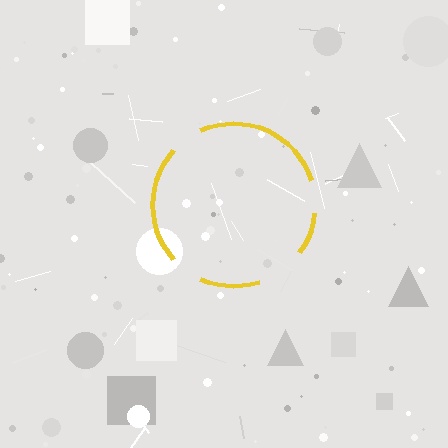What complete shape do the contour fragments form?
The contour fragments form a circle.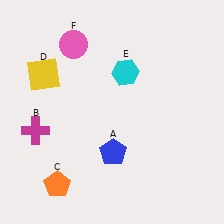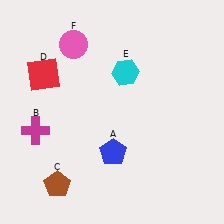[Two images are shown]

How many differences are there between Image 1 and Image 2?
There are 2 differences between the two images.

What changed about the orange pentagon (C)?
In Image 1, C is orange. In Image 2, it changed to brown.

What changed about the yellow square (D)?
In Image 1, D is yellow. In Image 2, it changed to red.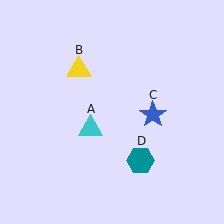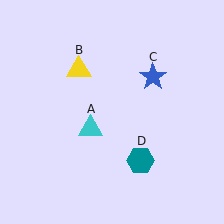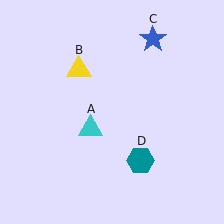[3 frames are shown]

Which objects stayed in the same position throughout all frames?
Cyan triangle (object A) and yellow triangle (object B) and teal hexagon (object D) remained stationary.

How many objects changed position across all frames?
1 object changed position: blue star (object C).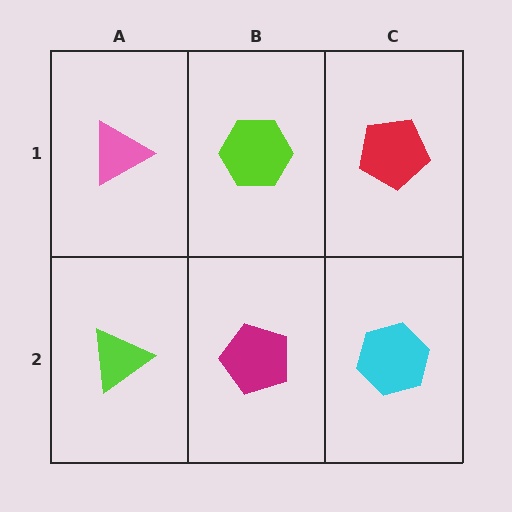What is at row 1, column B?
A lime hexagon.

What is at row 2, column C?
A cyan hexagon.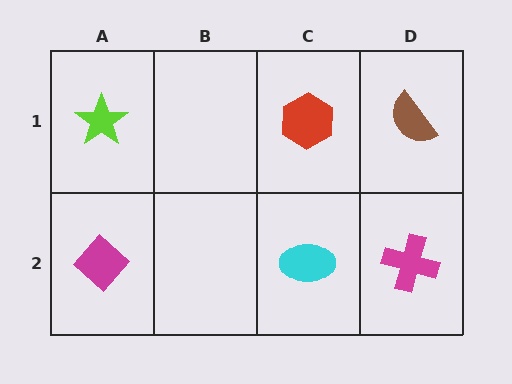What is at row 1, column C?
A red hexagon.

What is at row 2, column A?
A magenta diamond.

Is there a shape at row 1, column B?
No, that cell is empty.